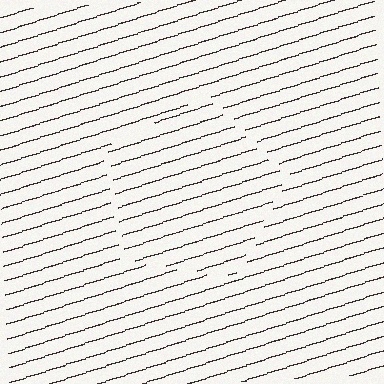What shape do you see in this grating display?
An illusory pentagon. The interior of the shape contains the same grating, shifted by half a period — the contour is defined by the phase discontinuity where line-ends from the inner and outer gratings abut.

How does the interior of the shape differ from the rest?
The interior of the shape contains the same grating, shifted by half a period — the contour is defined by the phase discontinuity where line-ends from the inner and outer gratings abut.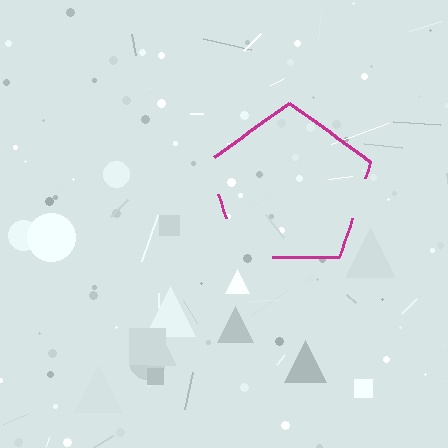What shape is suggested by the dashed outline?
The dashed outline suggests a pentagon.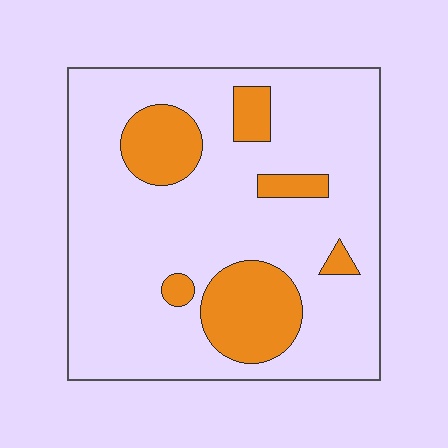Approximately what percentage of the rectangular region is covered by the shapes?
Approximately 20%.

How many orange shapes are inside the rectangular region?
6.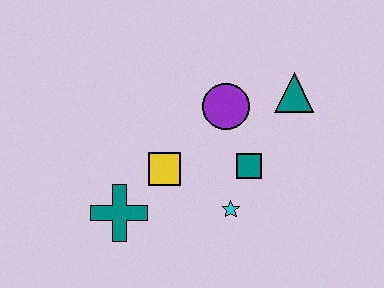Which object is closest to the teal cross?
The yellow square is closest to the teal cross.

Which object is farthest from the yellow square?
The teal triangle is farthest from the yellow square.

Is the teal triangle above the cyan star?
Yes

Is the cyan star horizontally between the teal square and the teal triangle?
No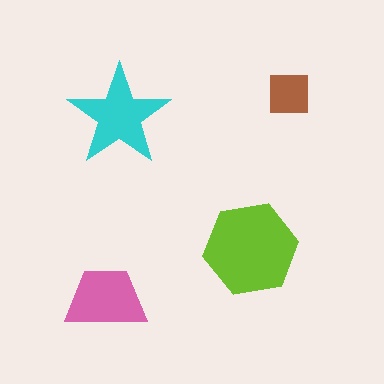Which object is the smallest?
The brown square.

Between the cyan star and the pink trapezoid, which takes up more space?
The cyan star.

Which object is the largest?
The lime hexagon.